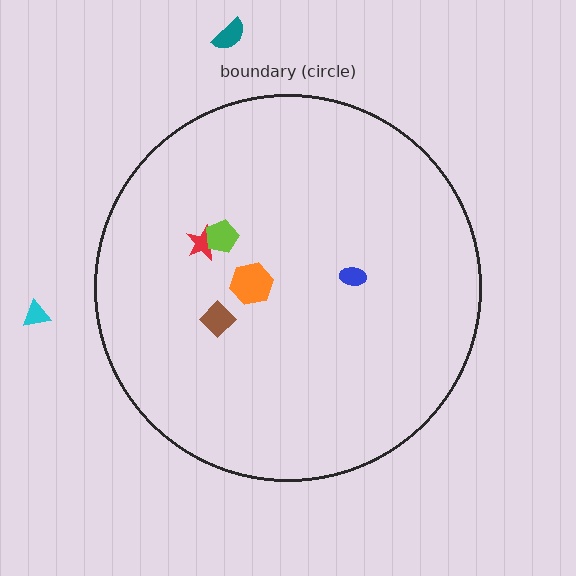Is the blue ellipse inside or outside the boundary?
Inside.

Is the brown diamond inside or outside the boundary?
Inside.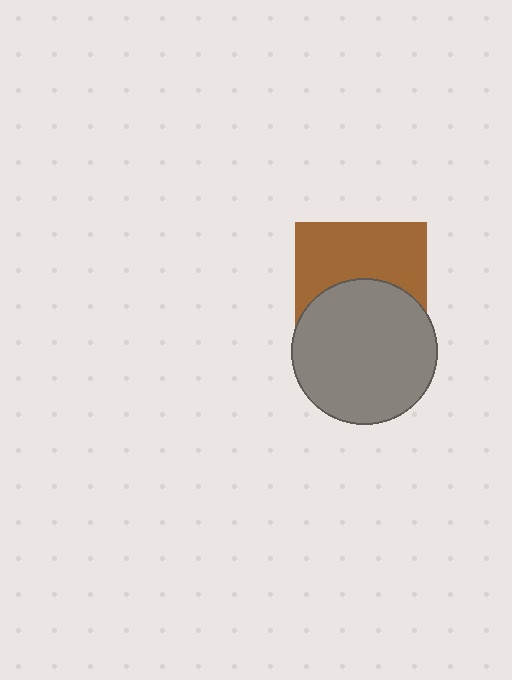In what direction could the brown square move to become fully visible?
The brown square could move up. That would shift it out from behind the gray circle entirely.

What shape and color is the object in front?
The object in front is a gray circle.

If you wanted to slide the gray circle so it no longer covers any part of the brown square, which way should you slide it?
Slide it down — that is the most direct way to separate the two shapes.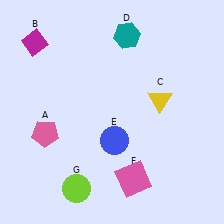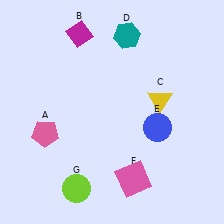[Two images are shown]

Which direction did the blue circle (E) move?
The blue circle (E) moved right.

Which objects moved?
The objects that moved are: the magenta diamond (B), the blue circle (E).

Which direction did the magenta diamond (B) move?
The magenta diamond (B) moved right.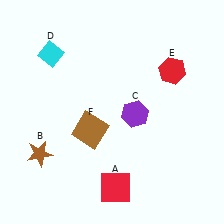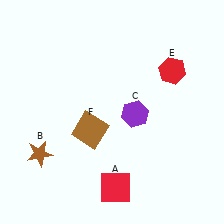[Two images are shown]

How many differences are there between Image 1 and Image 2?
There is 1 difference between the two images.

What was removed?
The cyan diamond (D) was removed in Image 2.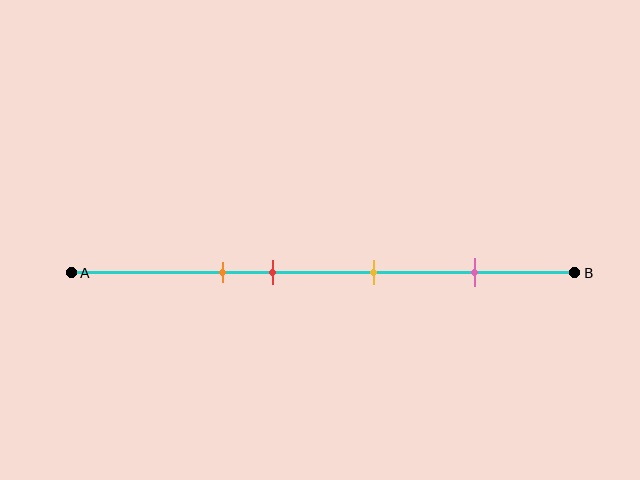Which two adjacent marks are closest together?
The orange and red marks are the closest adjacent pair.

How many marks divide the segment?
There are 4 marks dividing the segment.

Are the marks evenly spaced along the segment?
No, the marks are not evenly spaced.